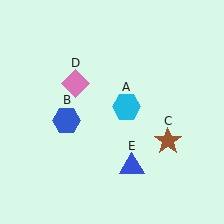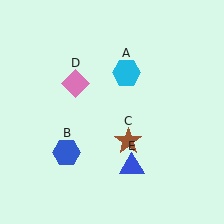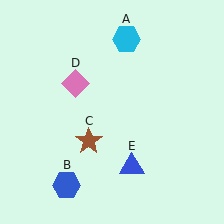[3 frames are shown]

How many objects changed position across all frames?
3 objects changed position: cyan hexagon (object A), blue hexagon (object B), brown star (object C).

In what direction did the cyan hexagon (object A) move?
The cyan hexagon (object A) moved up.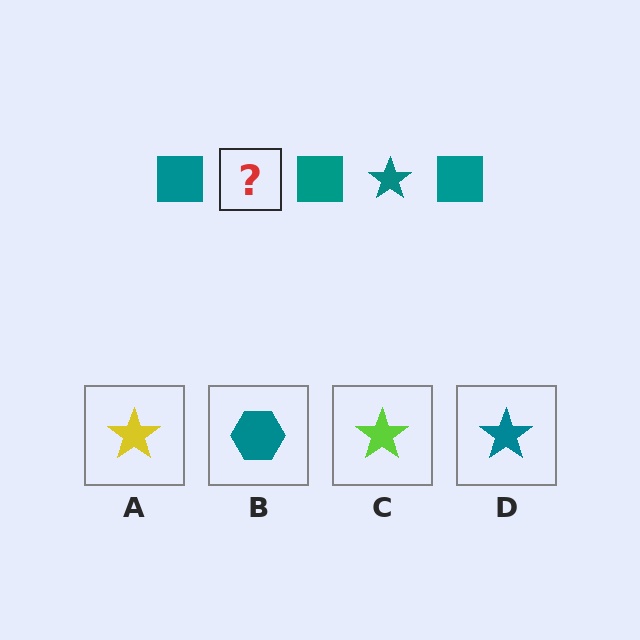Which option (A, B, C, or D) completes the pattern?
D.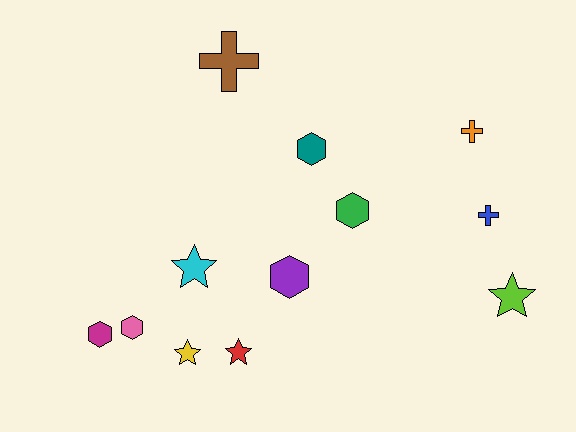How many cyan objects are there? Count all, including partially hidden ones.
There is 1 cyan object.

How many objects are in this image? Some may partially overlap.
There are 12 objects.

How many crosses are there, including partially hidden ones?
There are 3 crosses.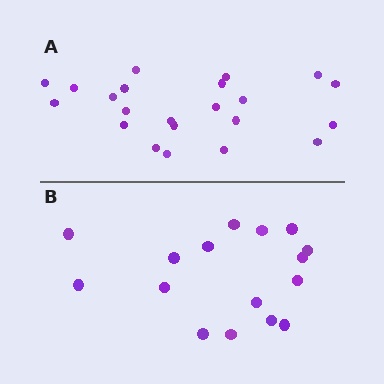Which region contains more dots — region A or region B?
Region A (the top region) has more dots.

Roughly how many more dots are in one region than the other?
Region A has about 6 more dots than region B.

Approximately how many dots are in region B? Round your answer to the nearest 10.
About 20 dots. (The exact count is 16, which rounds to 20.)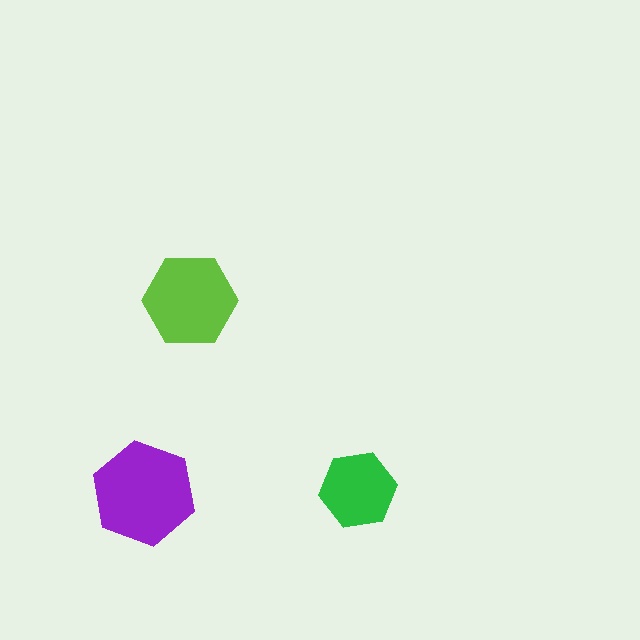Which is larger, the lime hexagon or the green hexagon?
The lime one.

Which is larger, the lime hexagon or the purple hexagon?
The purple one.